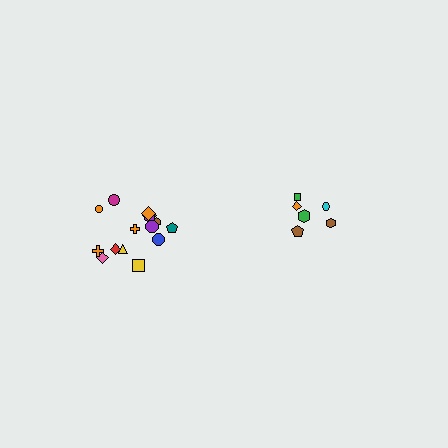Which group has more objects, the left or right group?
The left group.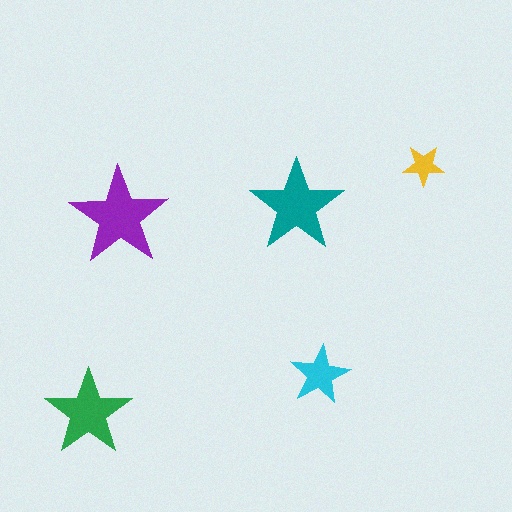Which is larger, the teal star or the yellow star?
The teal one.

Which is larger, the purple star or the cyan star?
The purple one.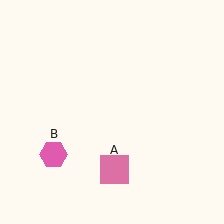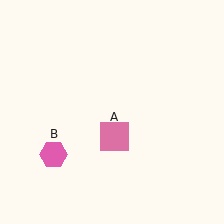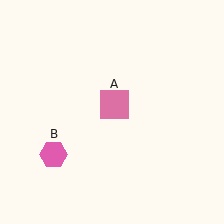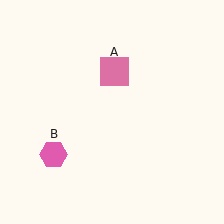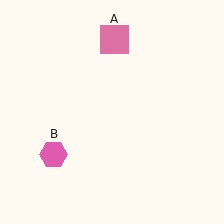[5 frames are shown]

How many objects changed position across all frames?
1 object changed position: pink square (object A).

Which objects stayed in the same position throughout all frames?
Pink hexagon (object B) remained stationary.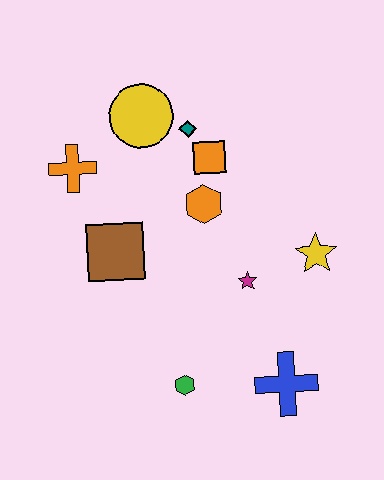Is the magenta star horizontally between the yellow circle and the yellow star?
Yes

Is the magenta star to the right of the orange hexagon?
Yes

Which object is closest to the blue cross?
The green hexagon is closest to the blue cross.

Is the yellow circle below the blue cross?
No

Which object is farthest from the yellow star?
The orange cross is farthest from the yellow star.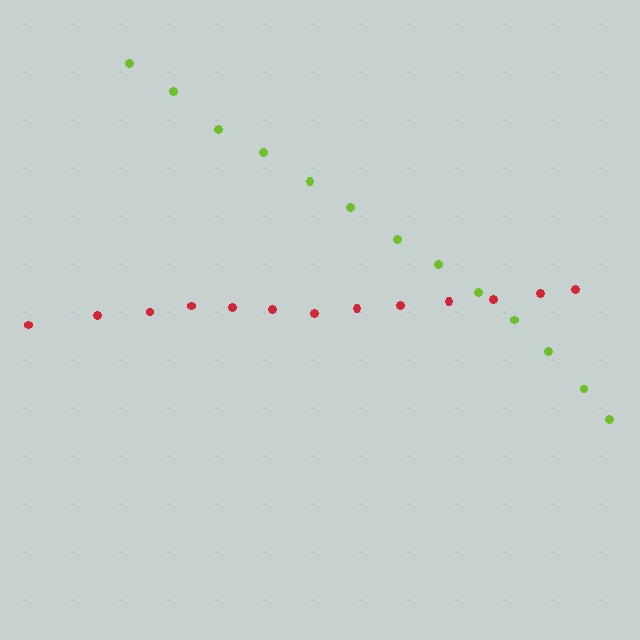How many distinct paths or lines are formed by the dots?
There are 2 distinct paths.